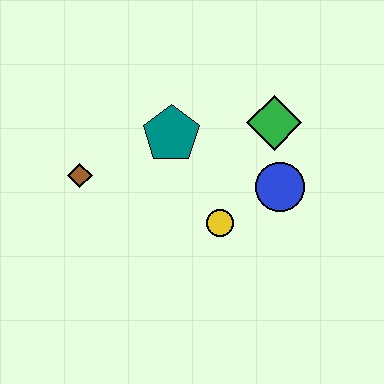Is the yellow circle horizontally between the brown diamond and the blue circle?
Yes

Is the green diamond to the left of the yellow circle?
No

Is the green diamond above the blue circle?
Yes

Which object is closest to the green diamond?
The blue circle is closest to the green diamond.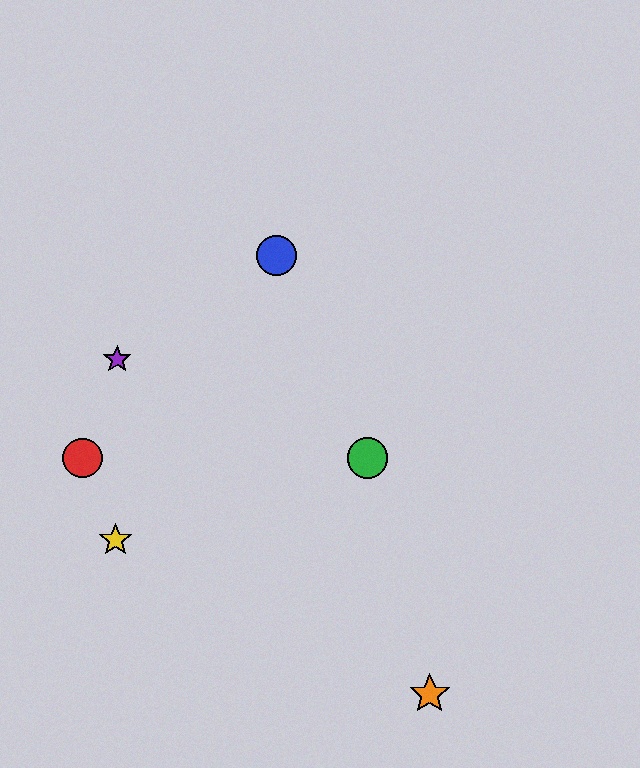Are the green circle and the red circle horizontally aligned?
Yes, both are at y≈458.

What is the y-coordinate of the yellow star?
The yellow star is at y≈540.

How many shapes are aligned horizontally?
2 shapes (the red circle, the green circle) are aligned horizontally.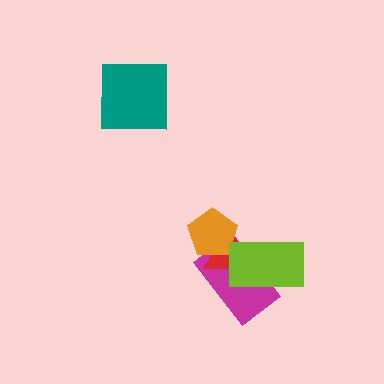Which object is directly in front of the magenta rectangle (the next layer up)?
The red triangle is directly in front of the magenta rectangle.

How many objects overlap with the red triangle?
3 objects overlap with the red triangle.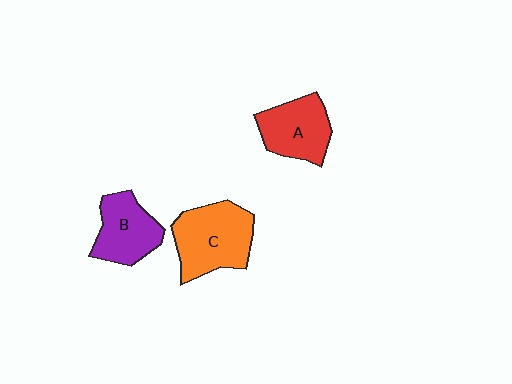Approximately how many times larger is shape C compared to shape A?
Approximately 1.3 times.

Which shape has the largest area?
Shape C (orange).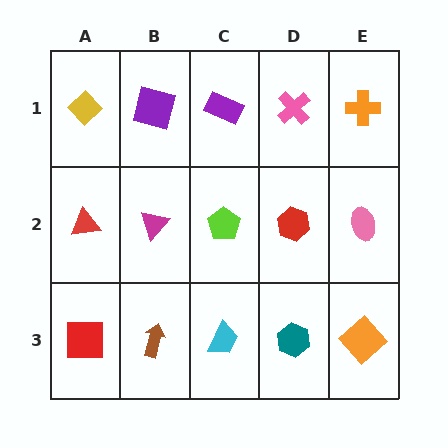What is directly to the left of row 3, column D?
A cyan trapezoid.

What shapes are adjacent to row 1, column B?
A magenta triangle (row 2, column B), a yellow diamond (row 1, column A), a purple rectangle (row 1, column C).